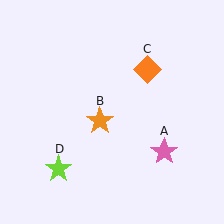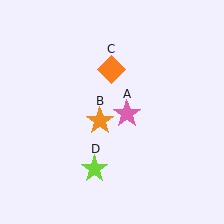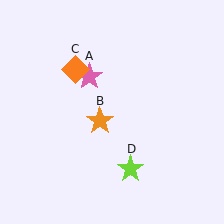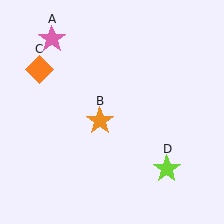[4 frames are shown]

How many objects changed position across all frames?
3 objects changed position: pink star (object A), orange diamond (object C), lime star (object D).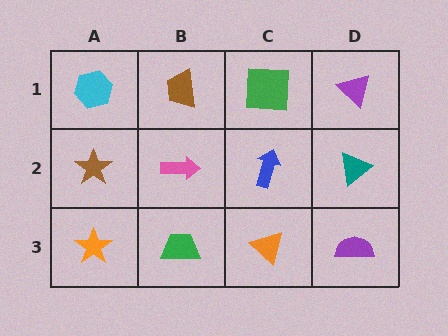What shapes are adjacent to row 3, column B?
A pink arrow (row 2, column B), an orange star (row 3, column A), an orange triangle (row 3, column C).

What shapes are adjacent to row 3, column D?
A teal triangle (row 2, column D), an orange triangle (row 3, column C).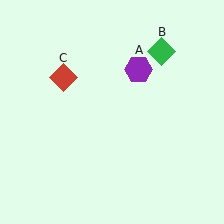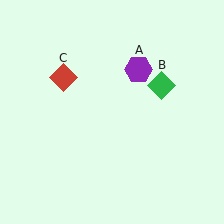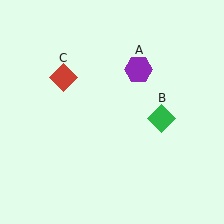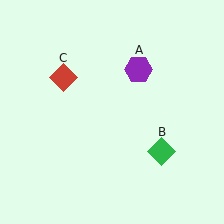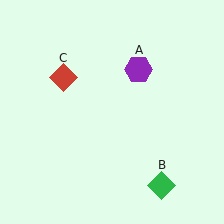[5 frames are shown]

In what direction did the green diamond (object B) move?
The green diamond (object B) moved down.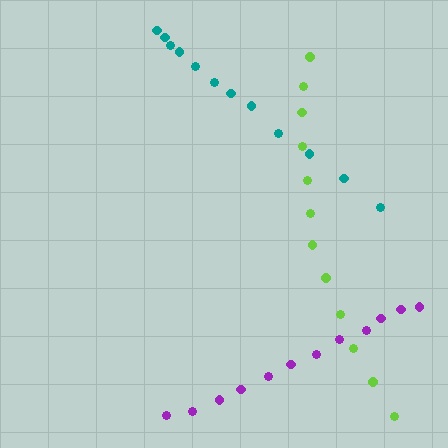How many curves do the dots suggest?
There are 3 distinct paths.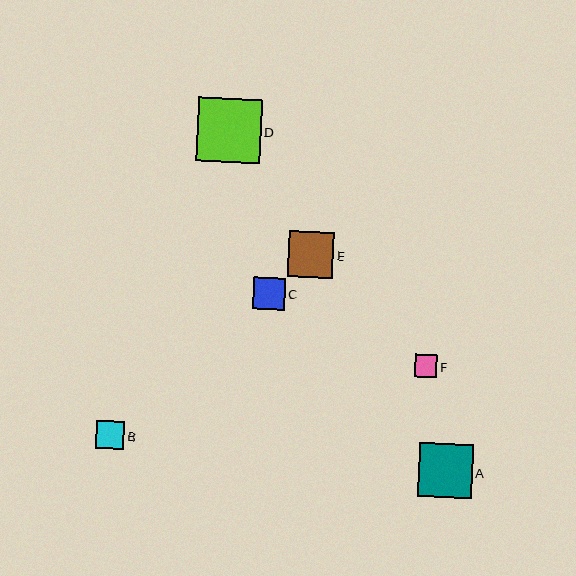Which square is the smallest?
Square F is the smallest with a size of approximately 23 pixels.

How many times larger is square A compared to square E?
Square A is approximately 1.2 times the size of square E.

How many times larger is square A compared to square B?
Square A is approximately 1.9 times the size of square B.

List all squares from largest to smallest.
From largest to smallest: D, A, E, C, B, F.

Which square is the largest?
Square D is the largest with a size of approximately 64 pixels.